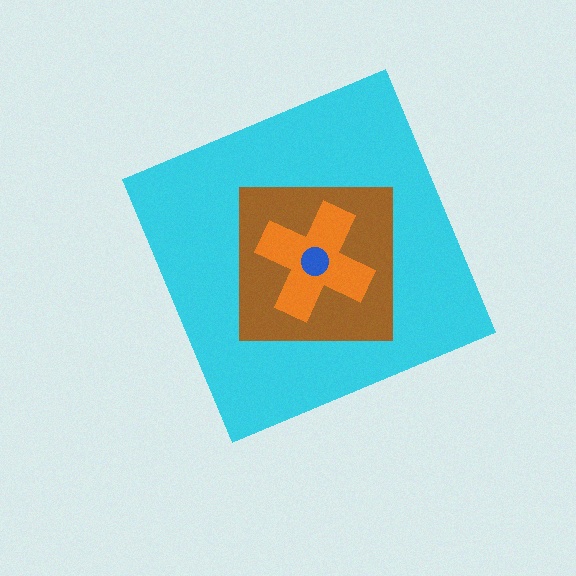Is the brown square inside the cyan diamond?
Yes.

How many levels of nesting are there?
4.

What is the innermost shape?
The blue circle.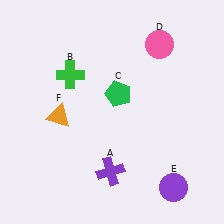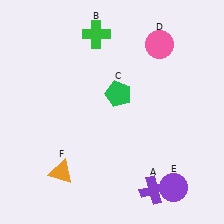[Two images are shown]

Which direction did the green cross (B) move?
The green cross (B) moved up.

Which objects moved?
The objects that moved are: the purple cross (A), the green cross (B), the orange triangle (F).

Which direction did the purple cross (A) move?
The purple cross (A) moved right.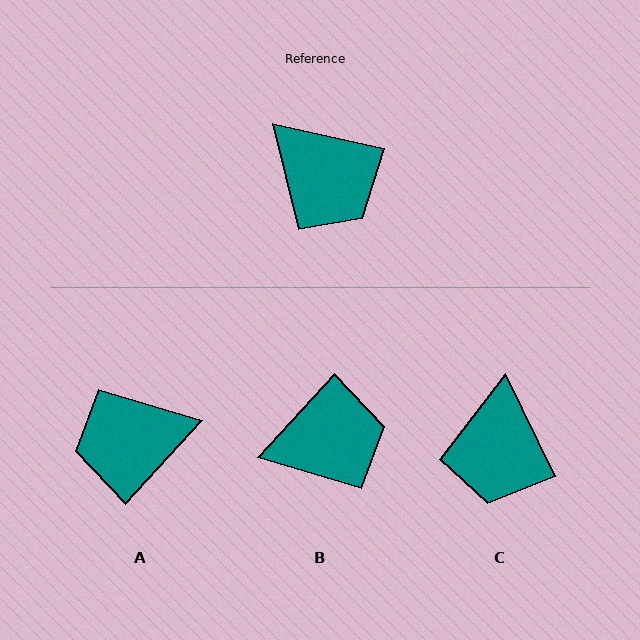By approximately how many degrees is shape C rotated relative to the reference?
Approximately 52 degrees clockwise.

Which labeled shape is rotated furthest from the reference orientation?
A, about 120 degrees away.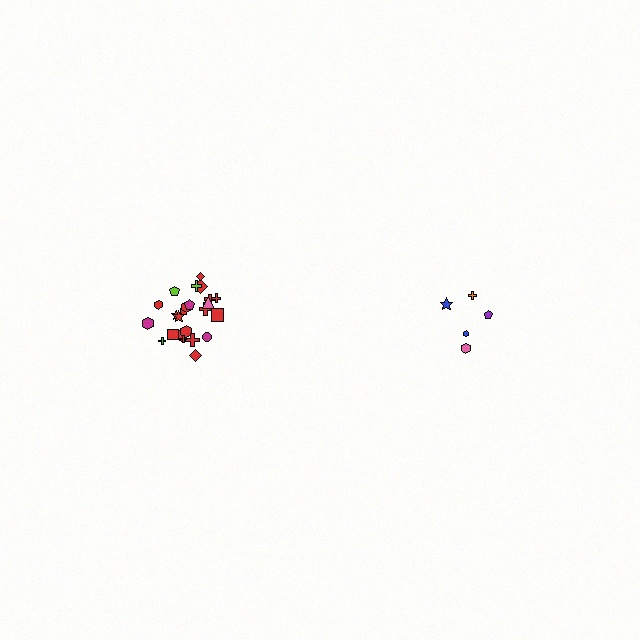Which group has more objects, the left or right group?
The left group.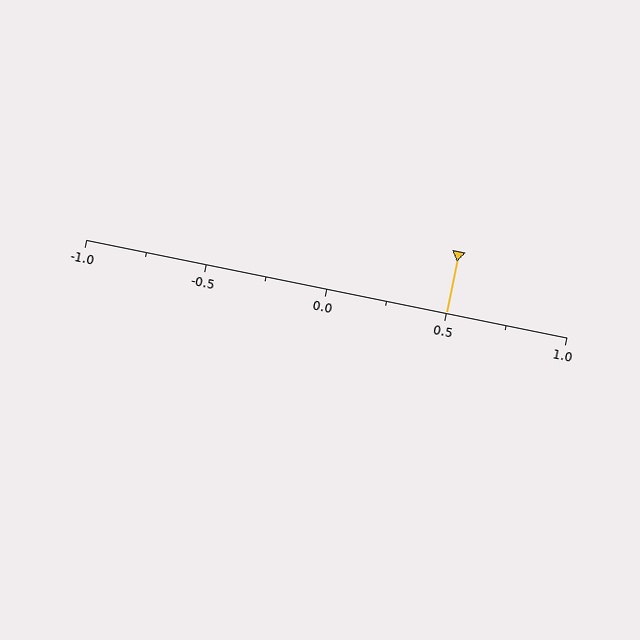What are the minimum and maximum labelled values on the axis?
The axis runs from -1.0 to 1.0.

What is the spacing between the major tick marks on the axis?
The major ticks are spaced 0.5 apart.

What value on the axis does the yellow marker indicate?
The marker indicates approximately 0.5.